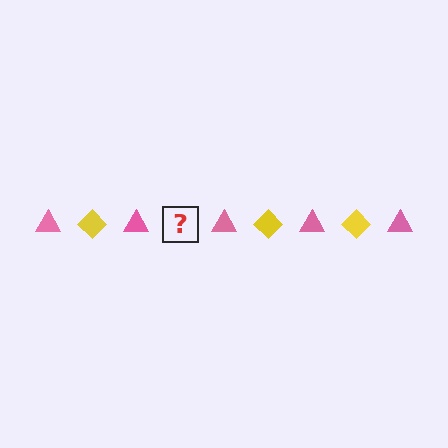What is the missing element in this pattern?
The missing element is a yellow diamond.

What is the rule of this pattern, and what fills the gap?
The rule is that the pattern alternates between pink triangle and yellow diamond. The gap should be filled with a yellow diamond.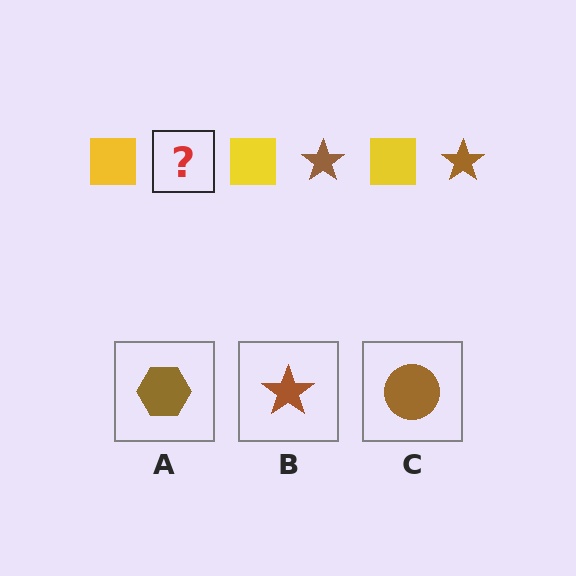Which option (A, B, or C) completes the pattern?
B.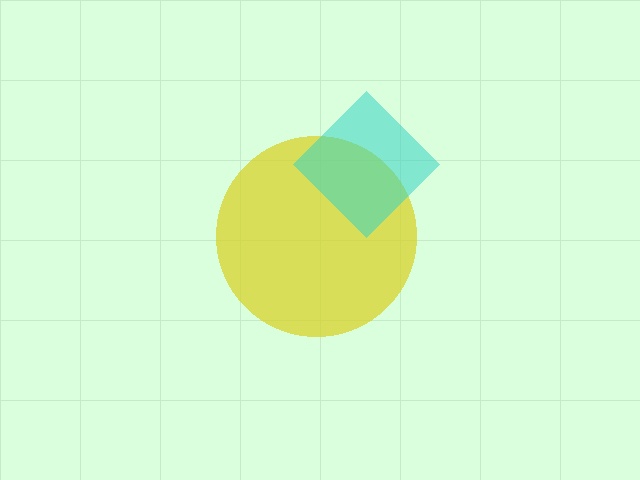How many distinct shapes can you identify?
There are 2 distinct shapes: a yellow circle, a cyan diamond.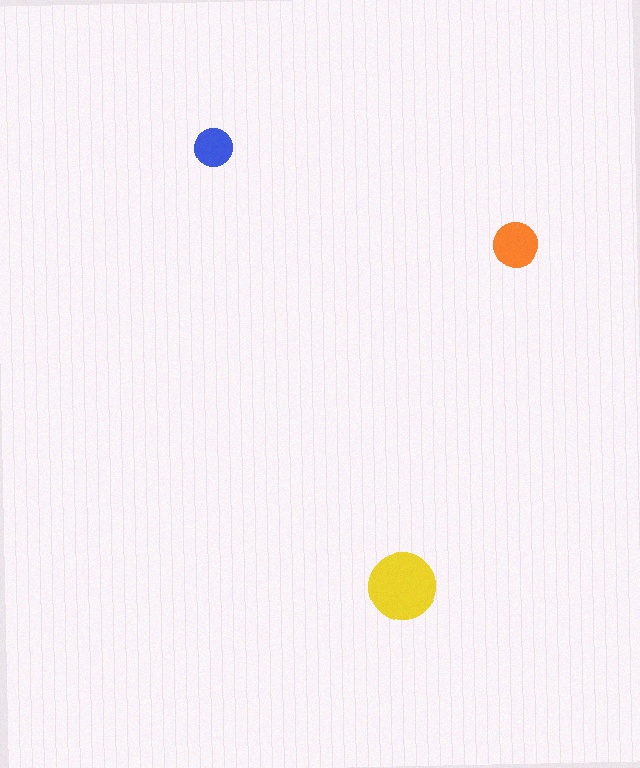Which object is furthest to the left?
The blue circle is leftmost.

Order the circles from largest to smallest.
the yellow one, the orange one, the blue one.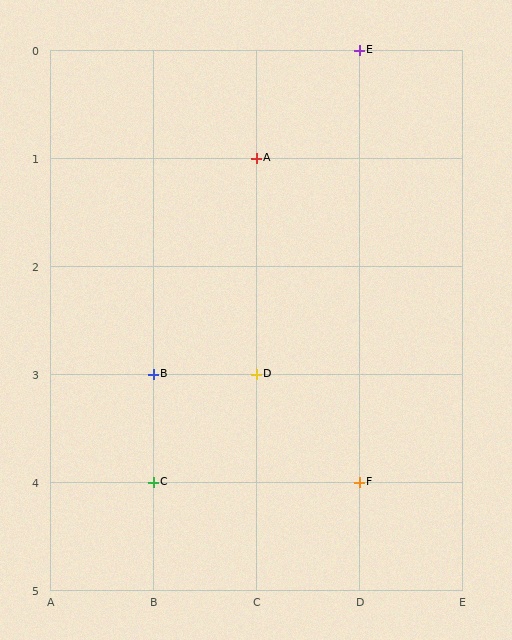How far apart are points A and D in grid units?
Points A and D are 2 rows apart.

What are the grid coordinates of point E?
Point E is at grid coordinates (D, 0).